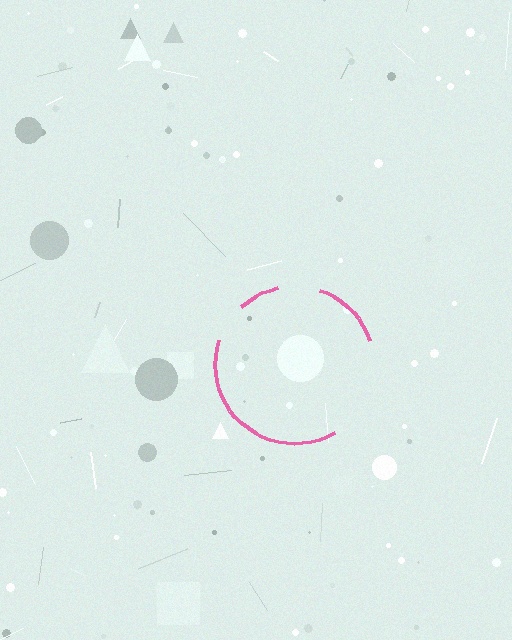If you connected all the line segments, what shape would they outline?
They would outline a circle.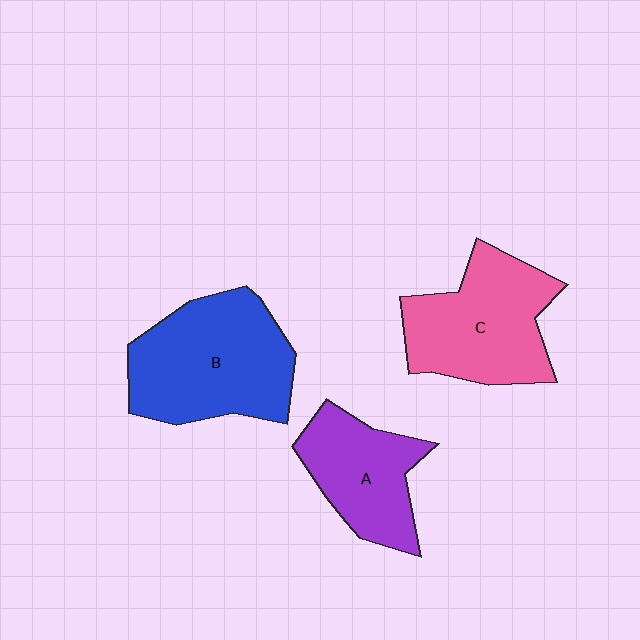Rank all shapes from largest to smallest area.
From largest to smallest: B (blue), C (pink), A (purple).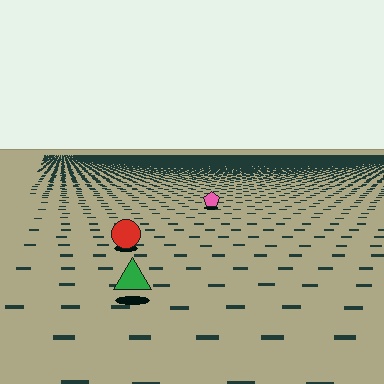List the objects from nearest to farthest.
From nearest to farthest: the green triangle, the red circle, the pink pentagon.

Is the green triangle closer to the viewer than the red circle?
Yes. The green triangle is closer — you can tell from the texture gradient: the ground texture is coarser near it.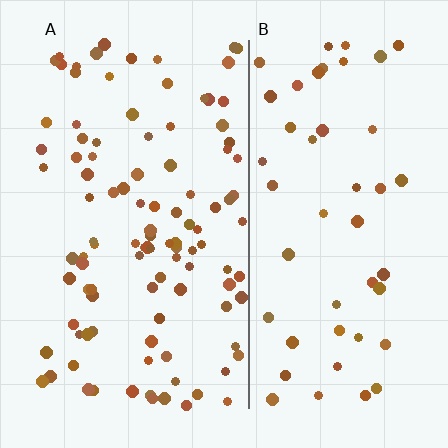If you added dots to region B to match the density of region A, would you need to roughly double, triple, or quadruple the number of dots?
Approximately double.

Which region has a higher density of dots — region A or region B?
A (the left).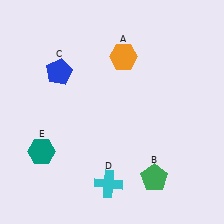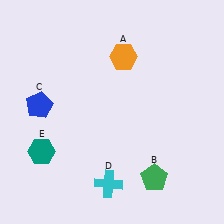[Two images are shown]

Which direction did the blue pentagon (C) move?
The blue pentagon (C) moved down.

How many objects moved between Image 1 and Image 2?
1 object moved between the two images.